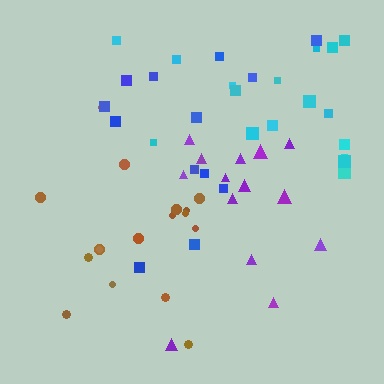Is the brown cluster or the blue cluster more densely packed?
Brown.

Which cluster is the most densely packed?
Cyan.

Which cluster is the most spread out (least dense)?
Blue.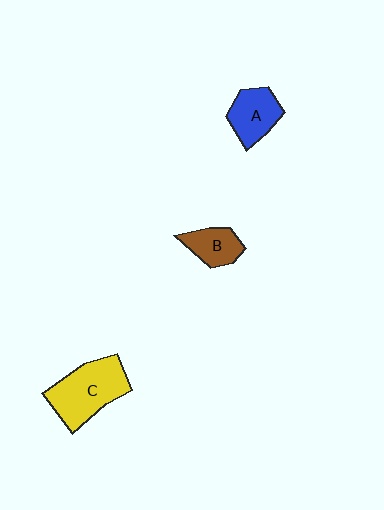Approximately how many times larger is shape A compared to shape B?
Approximately 1.2 times.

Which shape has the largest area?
Shape C (yellow).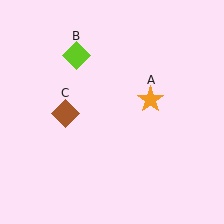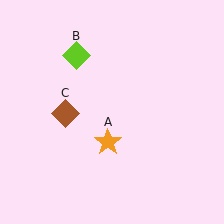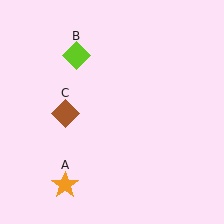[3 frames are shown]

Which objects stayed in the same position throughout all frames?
Lime diamond (object B) and brown diamond (object C) remained stationary.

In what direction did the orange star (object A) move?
The orange star (object A) moved down and to the left.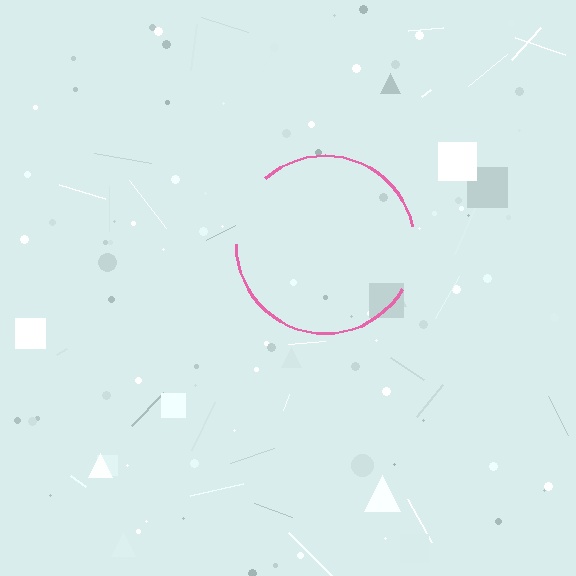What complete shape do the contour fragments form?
The contour fragments form a circle.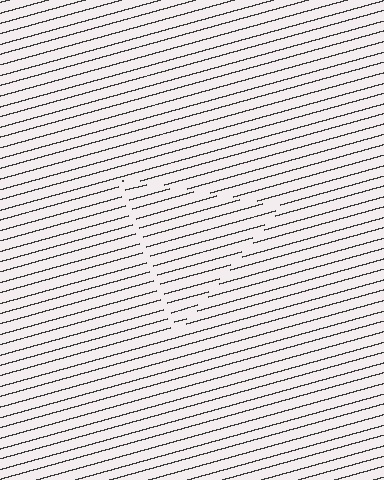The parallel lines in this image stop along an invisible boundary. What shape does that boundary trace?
An illusory triangle. The interior of the shape contains the same grating, shifted by half a period — the contour is defined by the phase discontinuity where line-ends from the inner and outer gratings abut.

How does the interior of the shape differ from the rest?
The interior of the shape contains the same grating, shifted by half a period — the contour is defined by the phase discontinuity where line-ends from the inner and outer gratings abut.